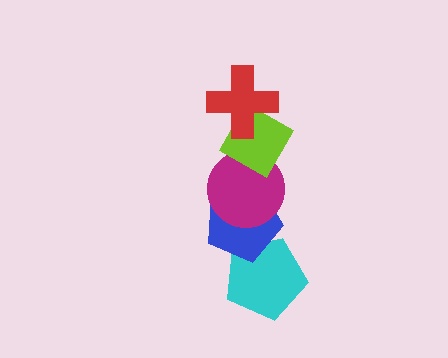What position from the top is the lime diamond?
The lime diamond is 2nd from the top.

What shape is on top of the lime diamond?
The red cross is on top of the lime diamond.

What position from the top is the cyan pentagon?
The cyan pentagon is 5th from the top.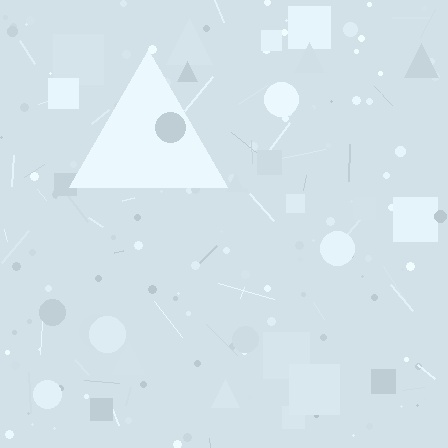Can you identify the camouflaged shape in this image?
The camouflaged shape is a triangle.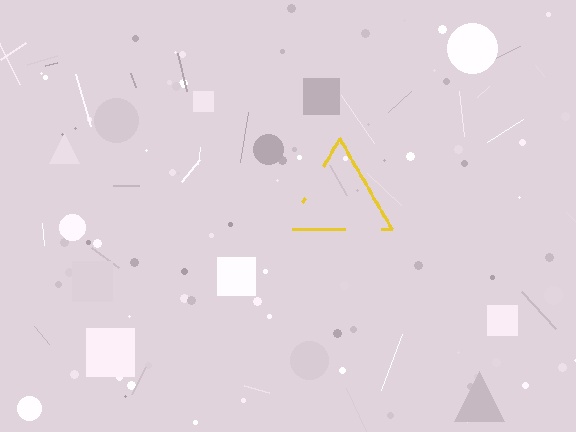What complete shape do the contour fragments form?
The contour fragments form a triangle.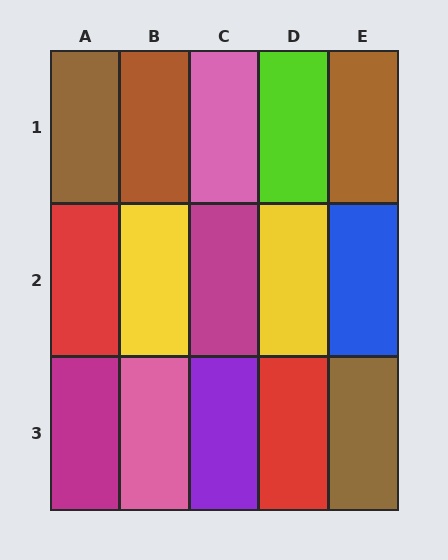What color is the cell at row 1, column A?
Brown.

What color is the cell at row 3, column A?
Magenta.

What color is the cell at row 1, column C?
Pink.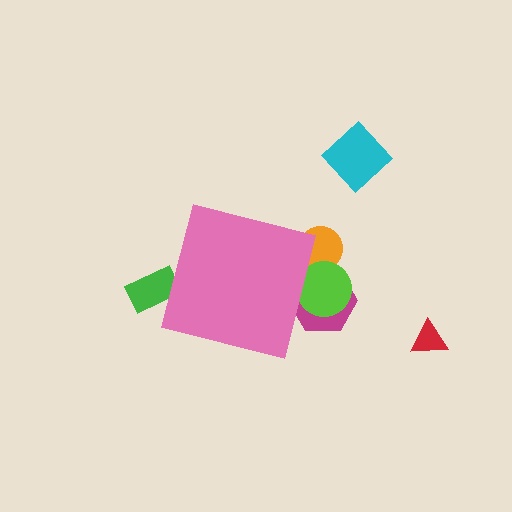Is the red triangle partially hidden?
No, the red triangle is fully visible.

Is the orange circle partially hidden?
Yes, the orange circle is partially hidden behind the pink square.